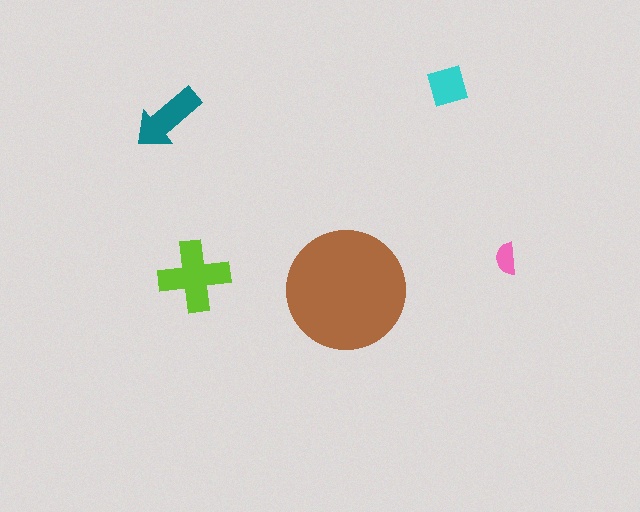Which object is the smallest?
The pink semicircle.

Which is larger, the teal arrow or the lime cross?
The lime cross.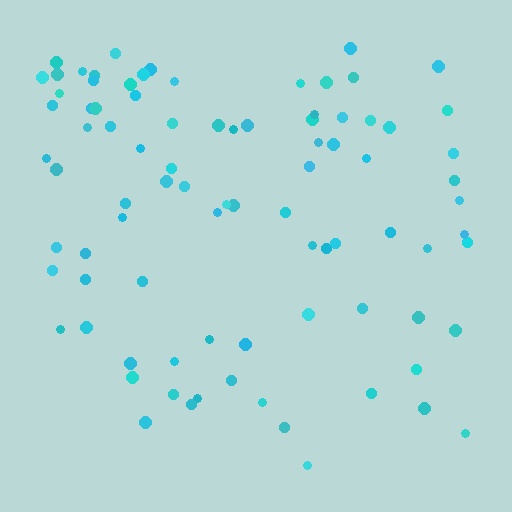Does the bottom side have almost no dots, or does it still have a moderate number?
Still a moderate number, just noticeably fewer than the top.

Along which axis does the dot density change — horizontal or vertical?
Vertical.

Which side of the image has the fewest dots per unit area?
The bottom.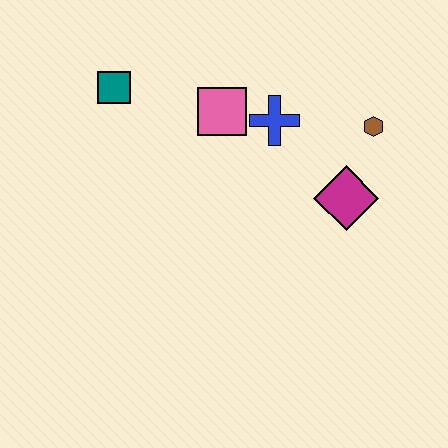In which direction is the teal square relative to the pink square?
The teal square is to the left of the pink square.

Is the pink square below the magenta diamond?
No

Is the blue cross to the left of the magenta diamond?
Yes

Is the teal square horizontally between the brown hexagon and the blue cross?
No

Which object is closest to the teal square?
The pink square is closest to the teal square.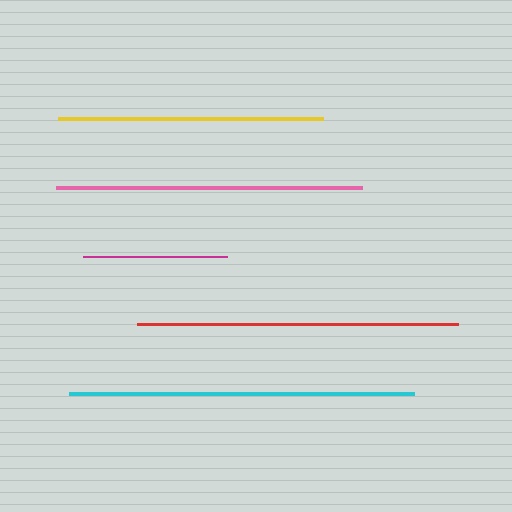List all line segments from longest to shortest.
From longest to shortest: cyan, red, pink, yellow, magenta.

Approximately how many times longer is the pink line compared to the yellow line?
The pink line is approximately 1.2 times the length of the yellow line.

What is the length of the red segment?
The red segment is approximately 321 pixels long.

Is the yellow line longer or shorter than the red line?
The red line is longer than the yellow line.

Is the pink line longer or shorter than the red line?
The red line is longer than the pink line.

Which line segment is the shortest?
The magenta line is the shortest at approximately 144 pixels.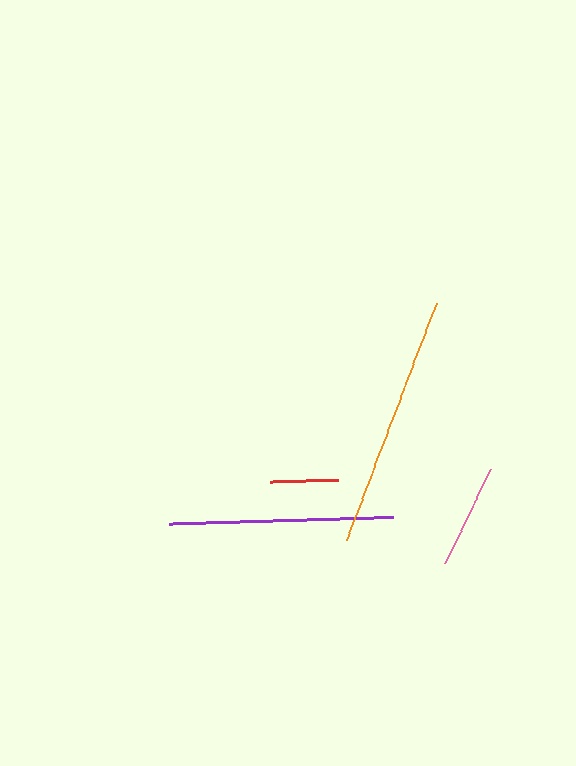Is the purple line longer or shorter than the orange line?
The orange line is longer than the purple line.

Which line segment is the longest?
The orange line is the longest at approximately 254 pixels.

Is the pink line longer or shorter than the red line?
The pink line is longer than the red line.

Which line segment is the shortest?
The red line is the shortest at approximately 69 pixels.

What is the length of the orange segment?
The orange segment is approximately 254 pixels long.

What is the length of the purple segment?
The purple segment is approximately 224 pixels long.